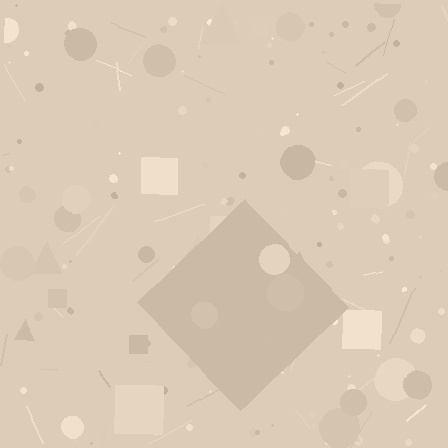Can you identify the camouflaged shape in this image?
The camouflaged shape is a diamond.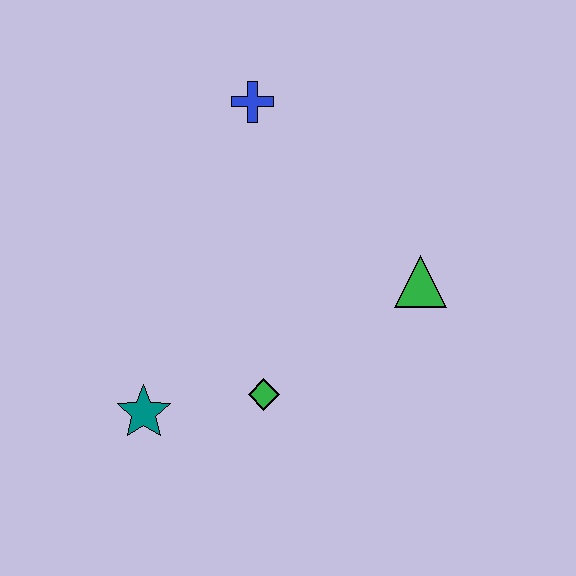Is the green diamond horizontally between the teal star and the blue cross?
No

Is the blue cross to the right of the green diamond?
No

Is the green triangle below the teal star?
No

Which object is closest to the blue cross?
The green triangle is closest to the blue cross.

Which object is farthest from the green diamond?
The blue cross is farthest from the green diamond.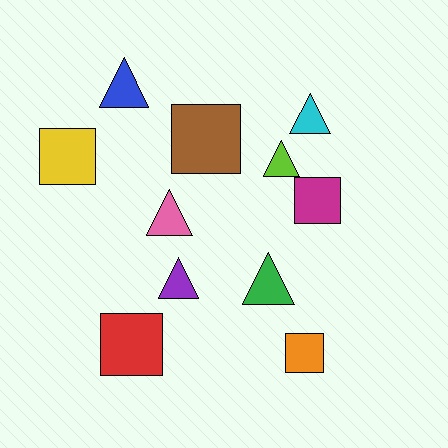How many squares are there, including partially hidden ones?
There are 5 squares.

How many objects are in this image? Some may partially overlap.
There are 11 objects.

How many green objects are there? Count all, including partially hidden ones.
There is 1 green object.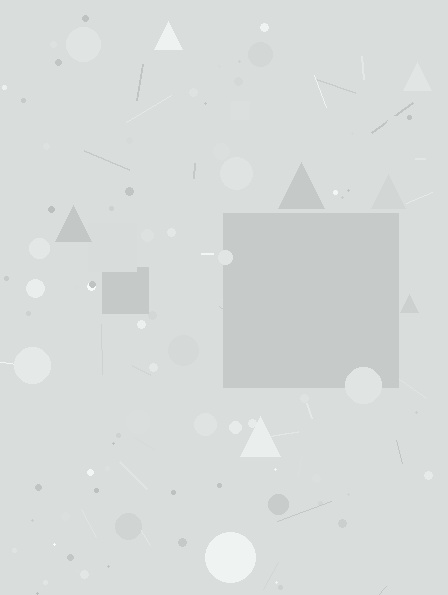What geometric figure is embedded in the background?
A square is embedded in the background.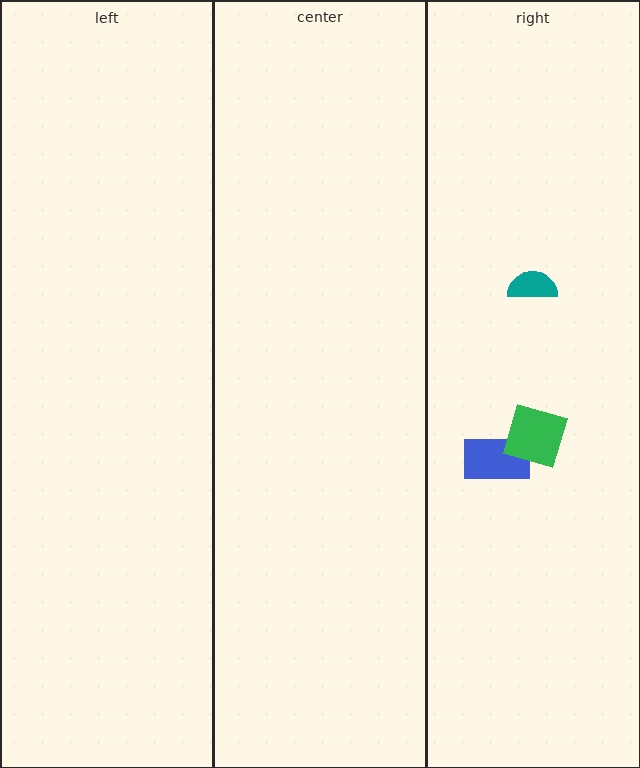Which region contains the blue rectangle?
The right region.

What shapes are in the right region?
The blue rectangle, the teal semicircle, the green square.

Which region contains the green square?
The right region.